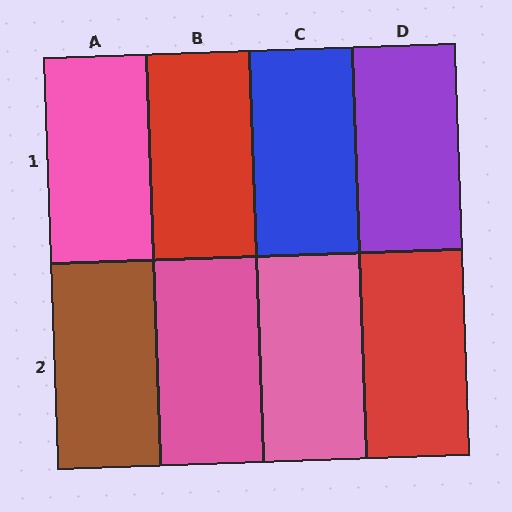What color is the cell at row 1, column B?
Red.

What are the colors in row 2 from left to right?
Brown, pink, pink, red.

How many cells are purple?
1 cell is purple.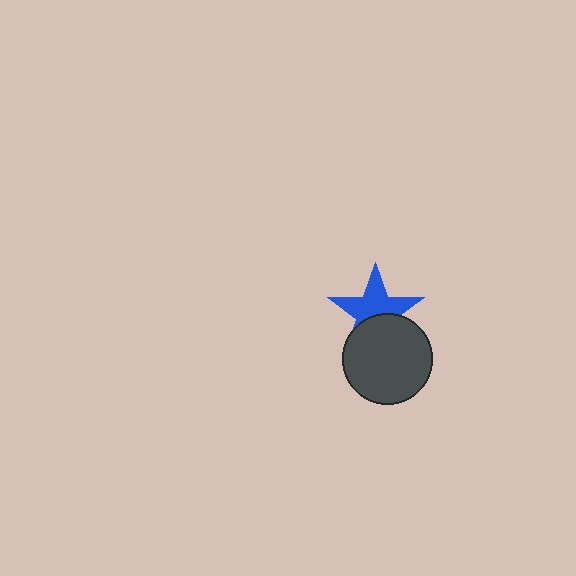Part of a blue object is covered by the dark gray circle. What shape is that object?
It is a star.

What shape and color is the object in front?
The object in front is a dark gray circle.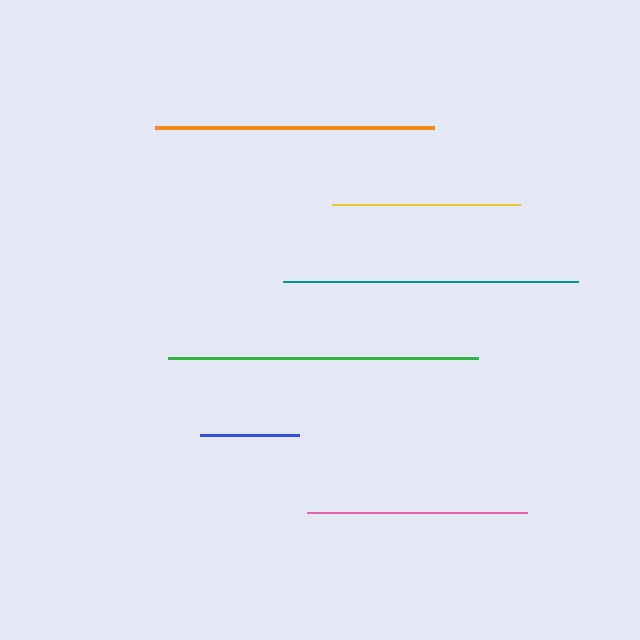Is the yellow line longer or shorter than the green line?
The green line is longer than the yellow line.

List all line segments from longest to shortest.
From longest to shortest: green, teal, orange, pink, yellow, blue.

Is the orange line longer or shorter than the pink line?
The orange line is longer than the pink line.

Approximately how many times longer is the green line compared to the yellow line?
The green line is approximately 1.6 times the length of the yellow line.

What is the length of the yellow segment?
The yellow segment is approximately 188 pixels long.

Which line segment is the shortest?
The blue line is the shortest at approximately 99 pixels.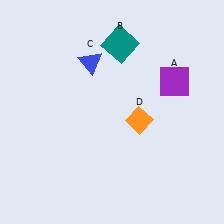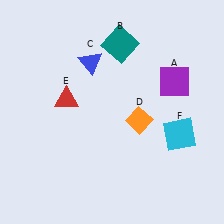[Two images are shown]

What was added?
A red triangle (E), a cyan square (F) were added in Image 2.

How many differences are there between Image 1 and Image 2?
There are 2 differences between the two images.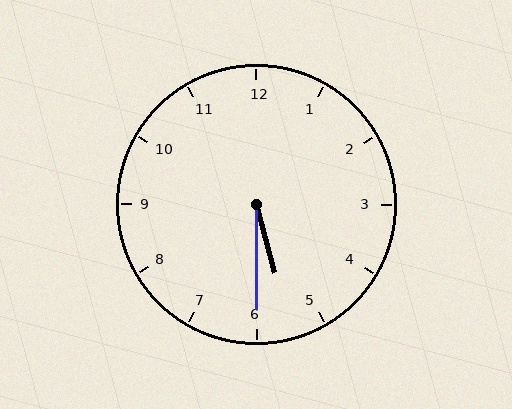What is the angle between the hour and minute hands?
Approximately 15 degrees.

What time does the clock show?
5:30.